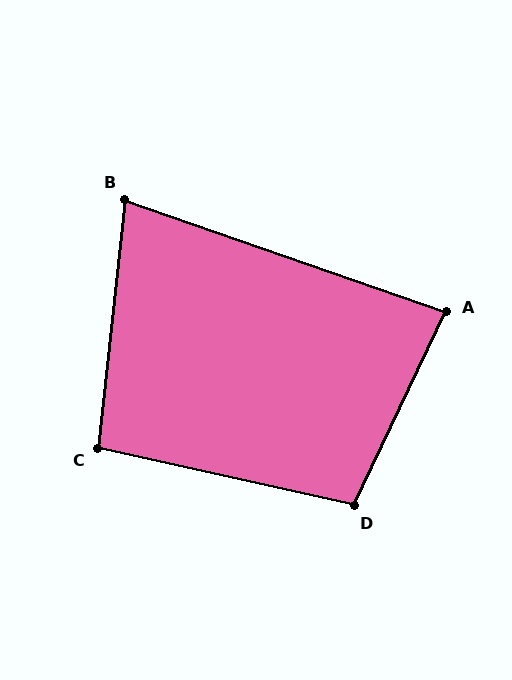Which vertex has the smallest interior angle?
B, at approximately 77 degrees.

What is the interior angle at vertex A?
Approximately 84 degrees (acute).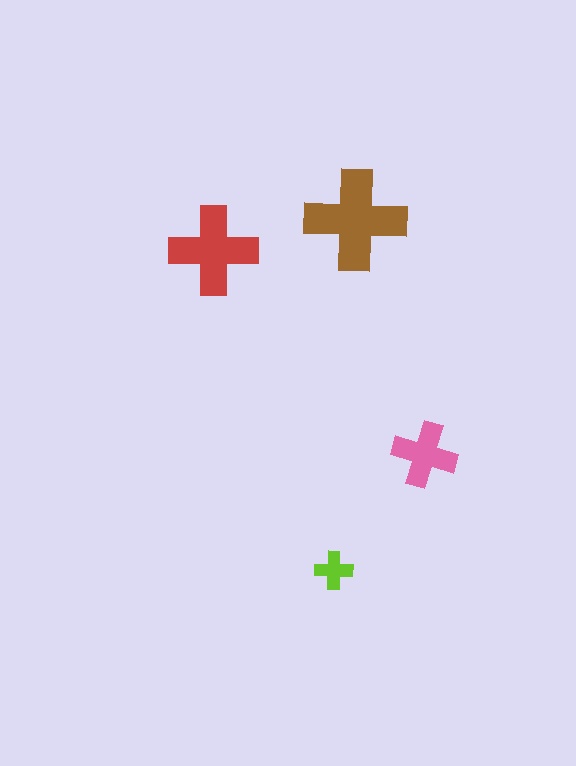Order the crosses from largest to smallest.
the brown one, the red one, the pink one, the lime one.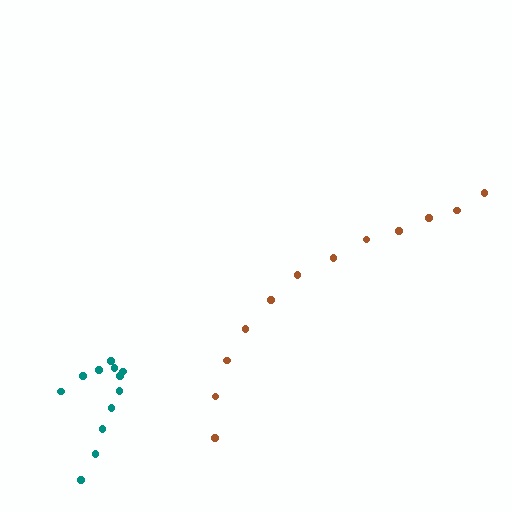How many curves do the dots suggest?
There are 2 distinct paths.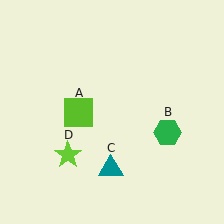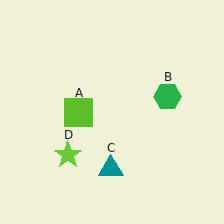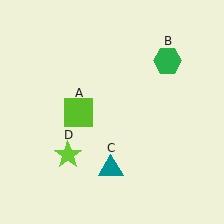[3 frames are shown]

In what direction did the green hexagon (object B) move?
The green hexagon (object B) moved up.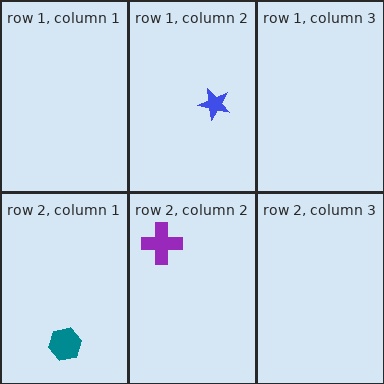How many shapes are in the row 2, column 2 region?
1.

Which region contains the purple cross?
The row 2, column 2 region.